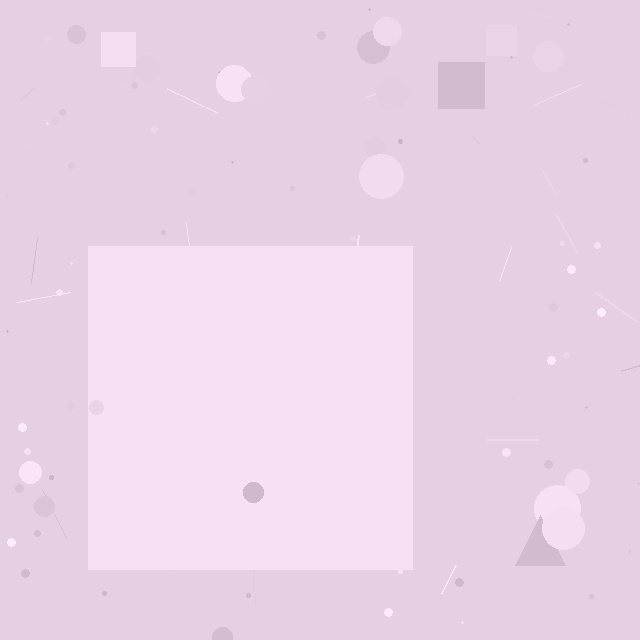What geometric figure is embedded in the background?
A square is embedded in the background.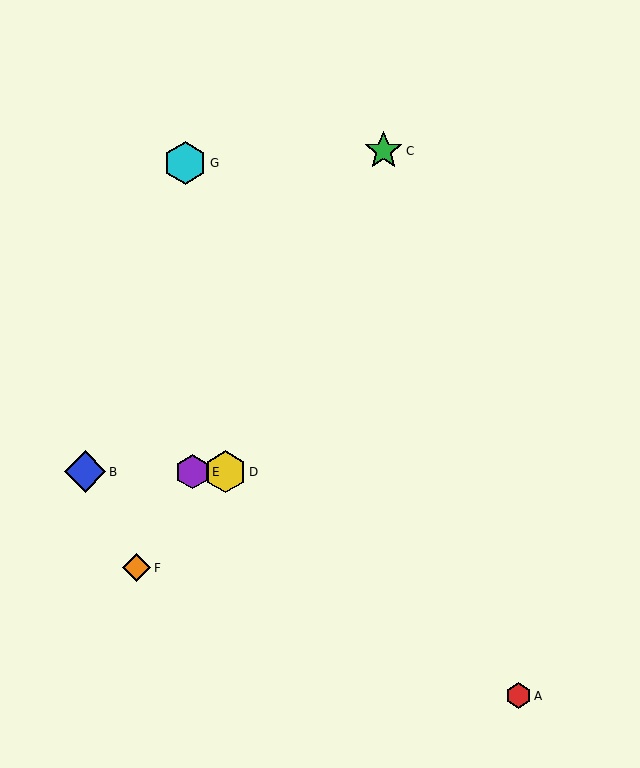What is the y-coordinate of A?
Object A is at y≈696.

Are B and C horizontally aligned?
No, B is at y≈472 and C is at y≈151.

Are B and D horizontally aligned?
Yes, both are at y≈472.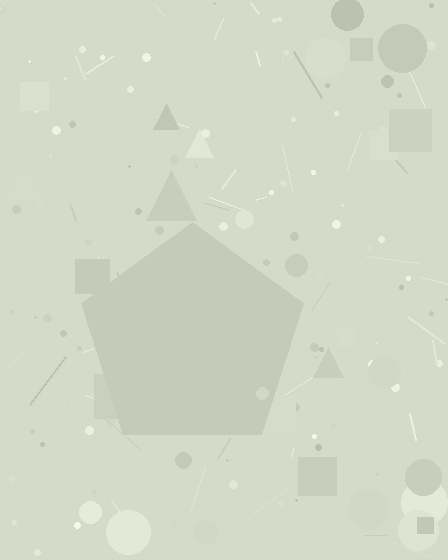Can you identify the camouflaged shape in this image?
The camouflaged shape is a pentagon.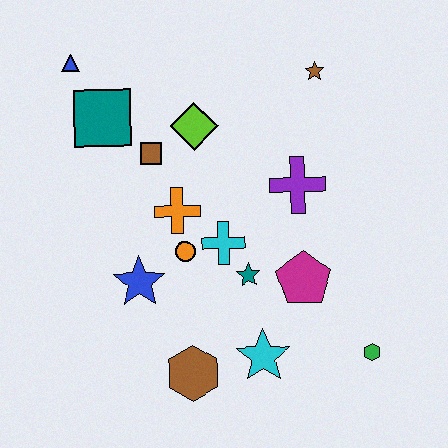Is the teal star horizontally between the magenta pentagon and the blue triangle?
Yes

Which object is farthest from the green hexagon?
The blue triangle is farthest from the green hexagon.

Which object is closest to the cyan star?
The brown hexagon is closest to the cyan star.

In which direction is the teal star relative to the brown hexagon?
The teal star is above the brown hexagon.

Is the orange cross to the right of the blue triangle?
Yes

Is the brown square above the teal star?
Yes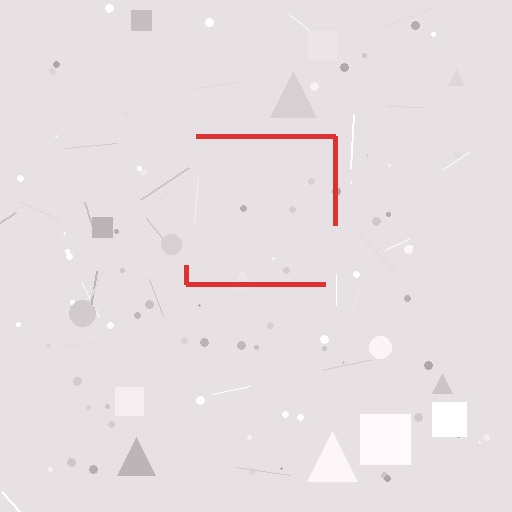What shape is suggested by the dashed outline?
The dashed outline suggests a square.